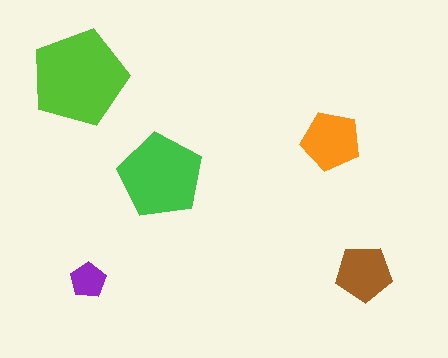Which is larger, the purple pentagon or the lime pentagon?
The lime one.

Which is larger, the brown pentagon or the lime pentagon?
The lime one.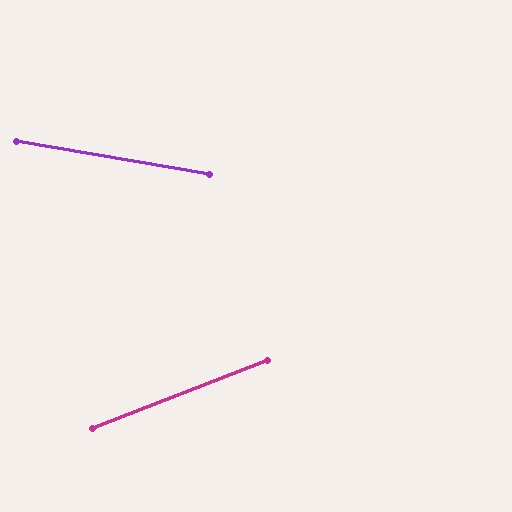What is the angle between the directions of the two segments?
Approximately 31 degrees.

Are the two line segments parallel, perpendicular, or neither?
Neither parallel nor perpendicular — they differ by about 31°.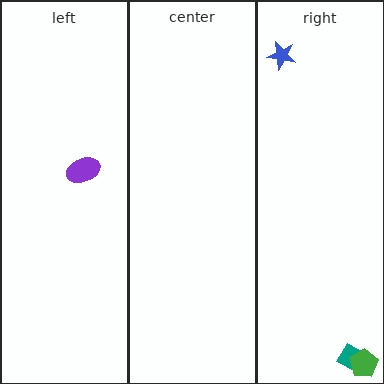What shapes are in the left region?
The purple ellipse.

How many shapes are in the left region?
1.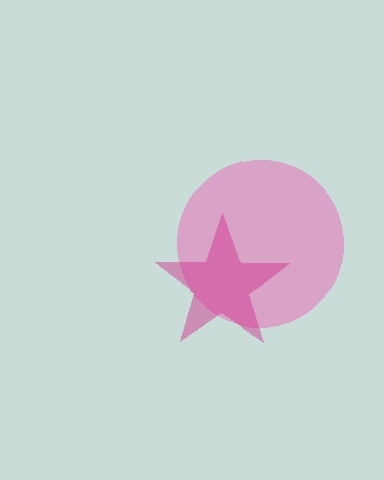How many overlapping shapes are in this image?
There are 2 overlapping shapes in the image.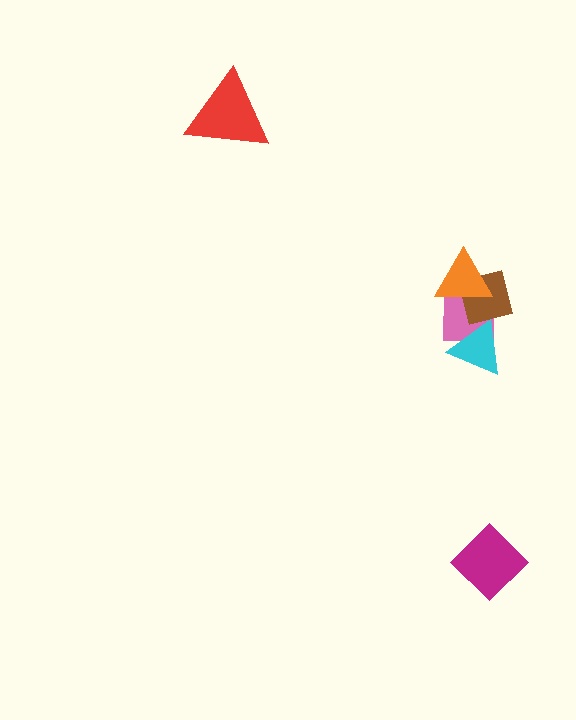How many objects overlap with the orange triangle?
2 objects overlap with the orange triangle.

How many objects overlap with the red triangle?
0 objects overlap with the red triangle.